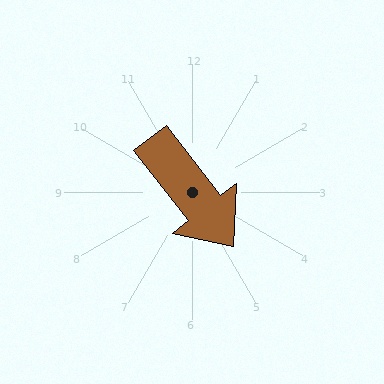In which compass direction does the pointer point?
Southeast.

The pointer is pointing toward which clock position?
Roughly 5 o'clock.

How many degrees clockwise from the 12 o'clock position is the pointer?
Approximately 142 degrees.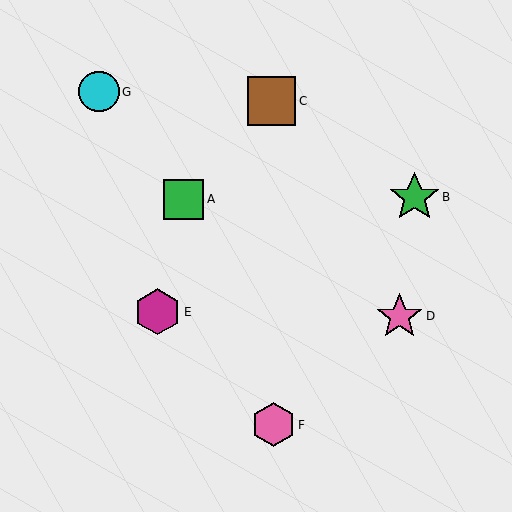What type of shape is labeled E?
Shape E is a magenta hexagon.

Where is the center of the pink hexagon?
The center of the pink hexagon is at (273, 425).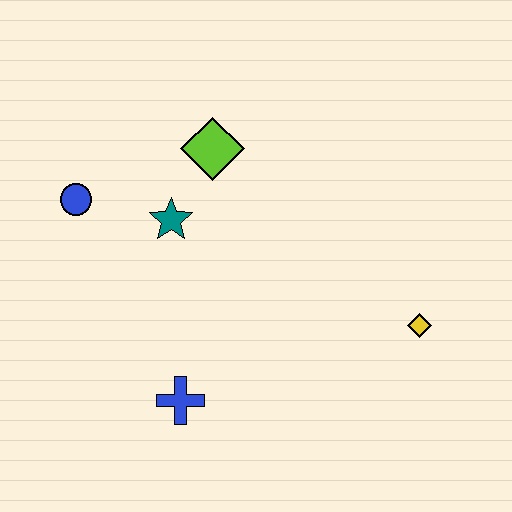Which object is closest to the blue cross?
The teal star is closest to the blue cross.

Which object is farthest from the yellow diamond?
The blue circle is farthest from the yellow diamond.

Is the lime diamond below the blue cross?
No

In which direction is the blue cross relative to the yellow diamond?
The blue cross is to the left of the yellow diamond.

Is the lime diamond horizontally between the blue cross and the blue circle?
No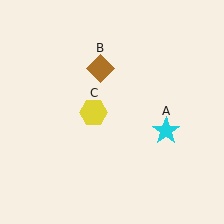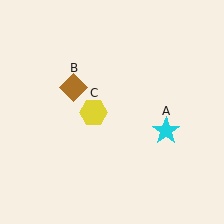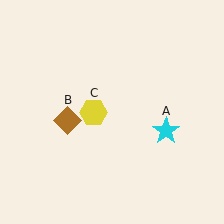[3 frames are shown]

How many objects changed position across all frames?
1 object changed position: brown diamond (object B).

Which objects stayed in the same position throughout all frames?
Cyan star (object A) and yellow hexagon (object C) remained stationary.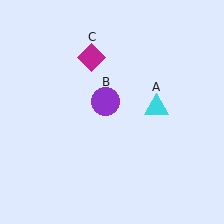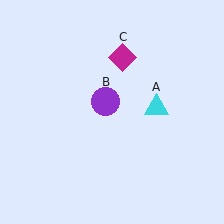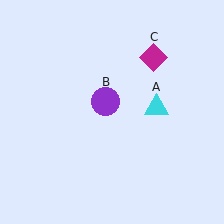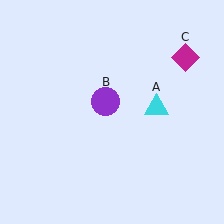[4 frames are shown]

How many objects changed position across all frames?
1 object changed position: magenta diamond (object C).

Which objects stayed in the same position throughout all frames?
Cyan triangle (object A) and purple circle (object B) remained stationary.